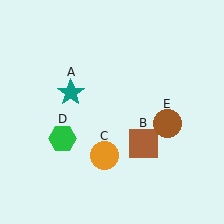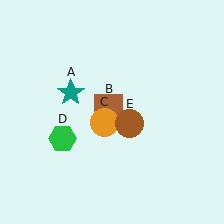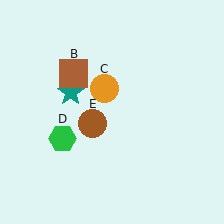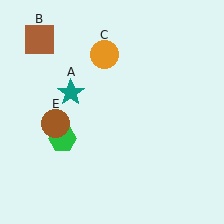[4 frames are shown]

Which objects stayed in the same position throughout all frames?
Teal star (object A) and green hexagon (object D) remained stationary.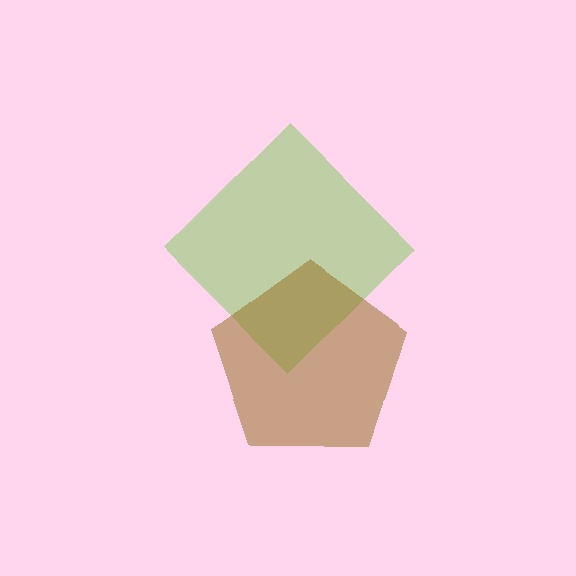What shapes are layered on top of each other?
The layered shapes are: a lime diamond, a brown pentagon.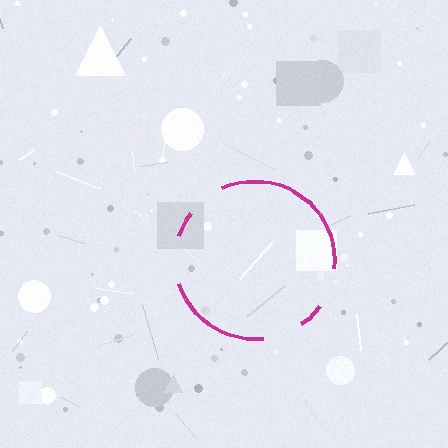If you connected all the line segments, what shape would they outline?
They would outline a circle.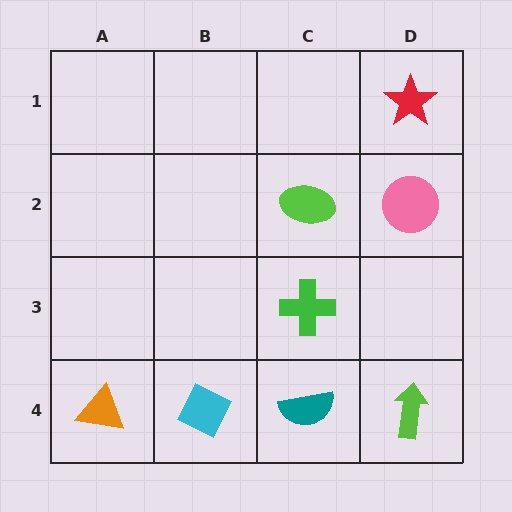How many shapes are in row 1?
1 shape.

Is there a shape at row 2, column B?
No, that cell is empty.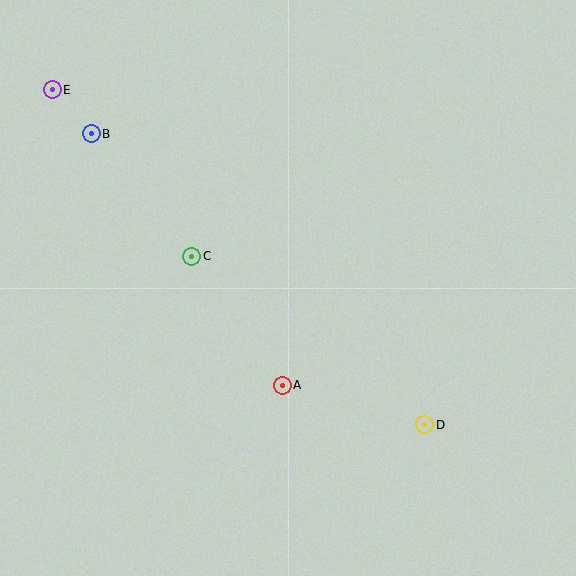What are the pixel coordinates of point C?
Point C is at (192, 256).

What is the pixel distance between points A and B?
The distance between A and B is 316 pixels.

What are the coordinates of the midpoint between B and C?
The midpoint between B and C is at (142, 195).